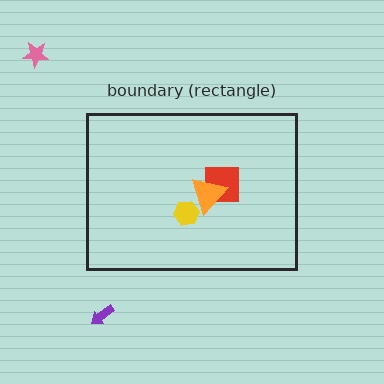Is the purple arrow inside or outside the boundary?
Outside.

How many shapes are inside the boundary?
3 inside, 2 outside.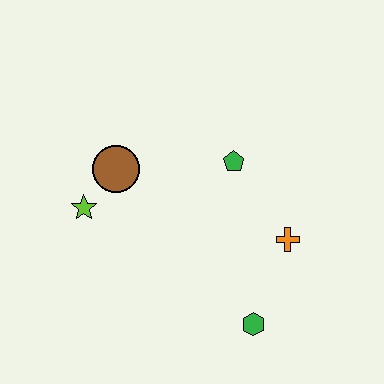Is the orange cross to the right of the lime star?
Yes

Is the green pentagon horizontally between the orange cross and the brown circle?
Yes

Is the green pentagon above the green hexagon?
Yes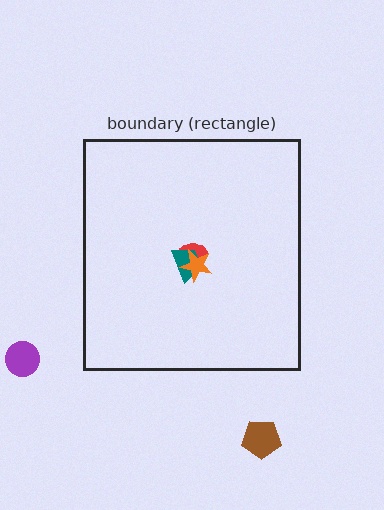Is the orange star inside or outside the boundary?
Inside.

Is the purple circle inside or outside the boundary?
Outside.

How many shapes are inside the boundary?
3 inside, 2 outside.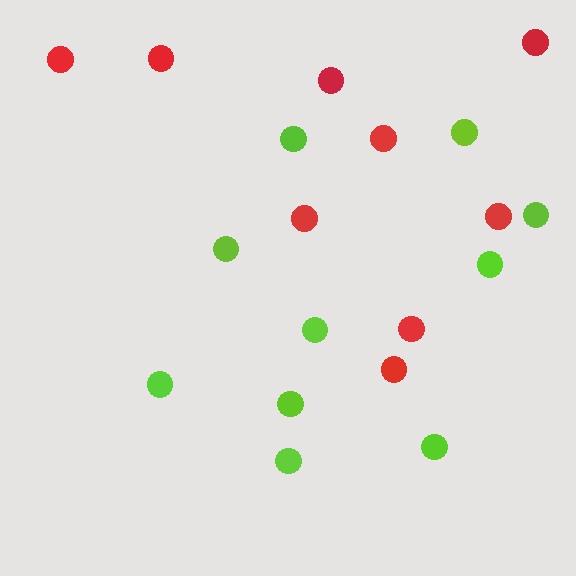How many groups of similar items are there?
There are 2 groups: one group of lime circles (10) and one group of red circles (9).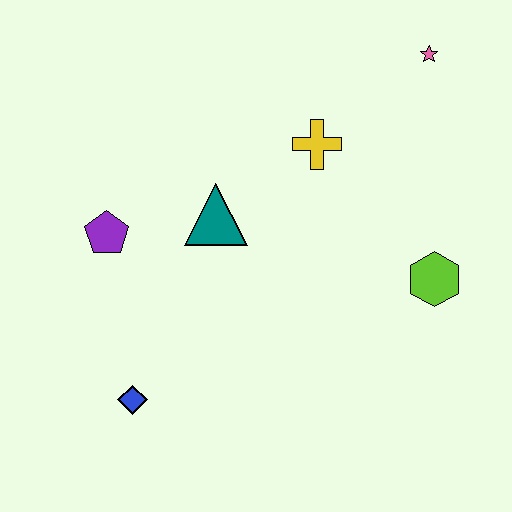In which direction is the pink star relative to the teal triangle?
The pink star is to the right of the teal triangle.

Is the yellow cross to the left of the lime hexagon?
Yes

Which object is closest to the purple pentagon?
The teal triangle is closest to the purple pentagon.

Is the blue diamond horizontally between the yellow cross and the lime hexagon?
No